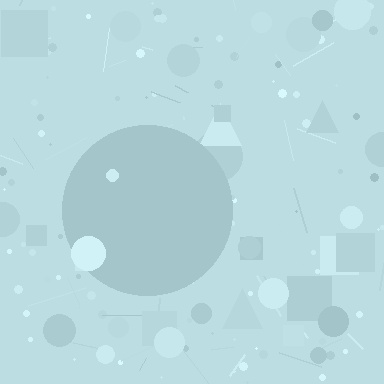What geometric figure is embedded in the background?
A circle is embedded in the background.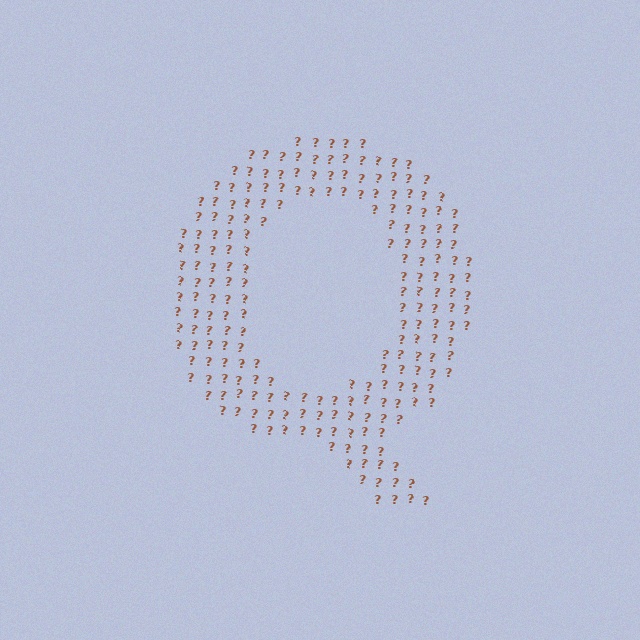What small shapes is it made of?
It is made of small question marks.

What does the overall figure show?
The overall figure shows the letter Q.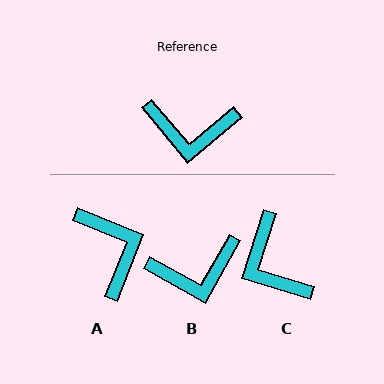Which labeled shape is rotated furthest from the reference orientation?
A, about 119 degrees away.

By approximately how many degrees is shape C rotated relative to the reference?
Approximately 57 degrees clockwise.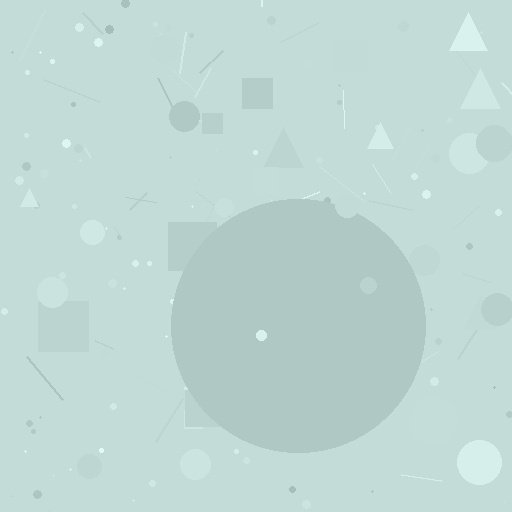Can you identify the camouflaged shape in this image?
The camouflaged shape is a circle.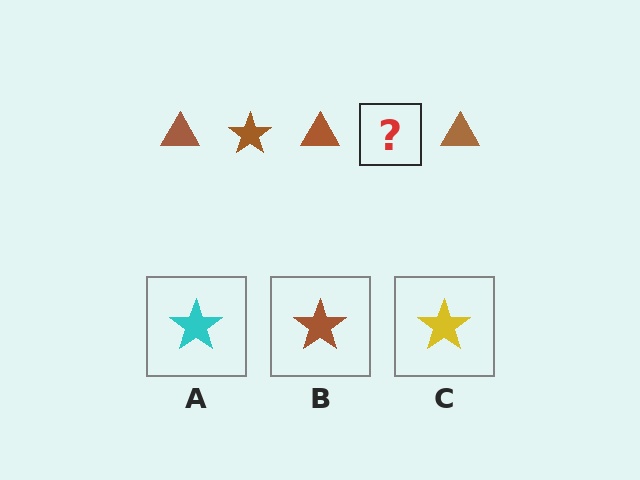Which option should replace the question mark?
Option B.